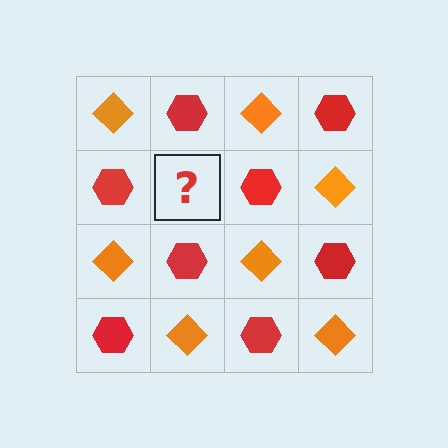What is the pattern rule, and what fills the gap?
The rule is that it alternates orange diamond and red hexagon in a checkerboard pattern. The gap should be filled with an orange diamond.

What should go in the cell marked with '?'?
The missing cell should contain an orange diamond.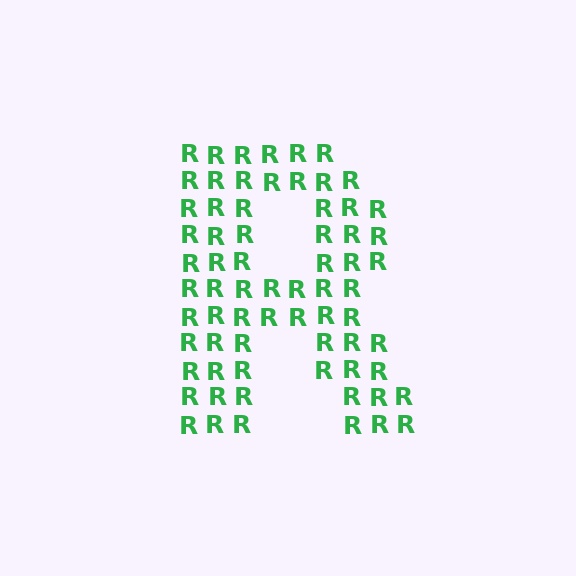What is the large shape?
The large shape is the letter R.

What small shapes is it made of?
It is made of small letter R's.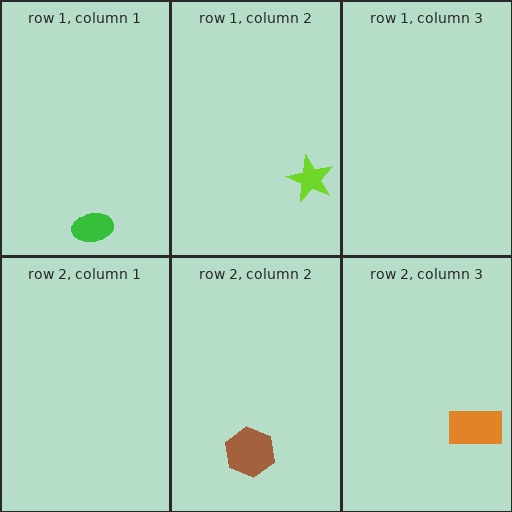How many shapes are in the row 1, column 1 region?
1.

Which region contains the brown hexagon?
The row 2, column 2 region.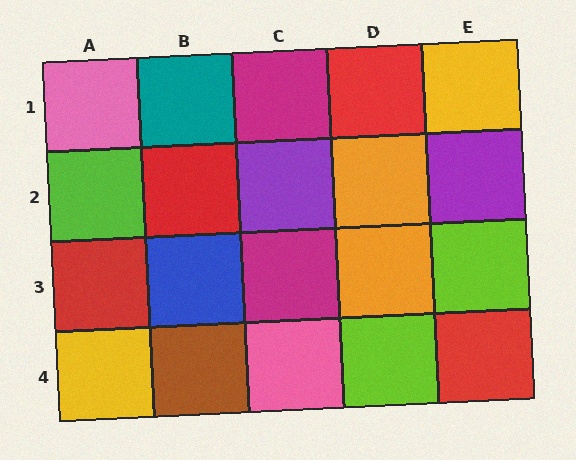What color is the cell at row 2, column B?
Red.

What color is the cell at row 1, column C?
Magenta.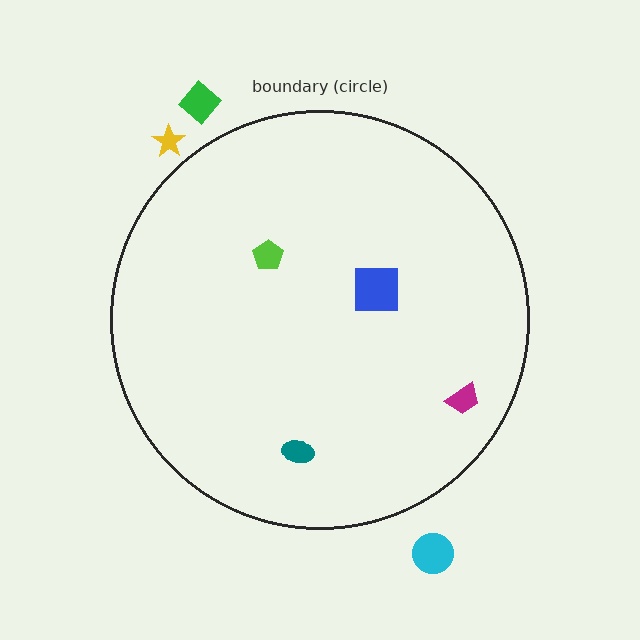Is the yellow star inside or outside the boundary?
Outside.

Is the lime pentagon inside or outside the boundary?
Inside.